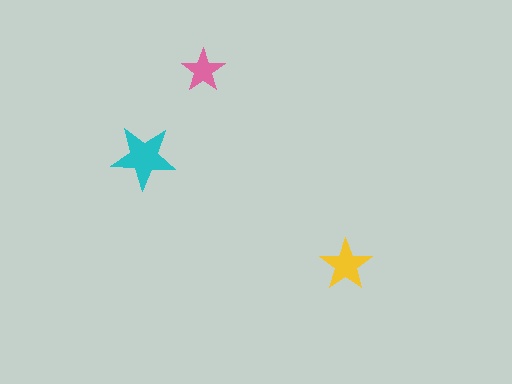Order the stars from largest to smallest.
the cyan one, the yellow one, the pink one.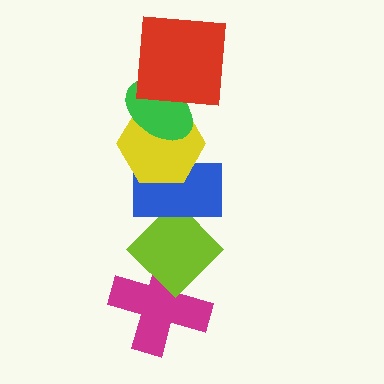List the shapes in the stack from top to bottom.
From top to bottom: the red square, the green ellipse, the yellow hexagon, the blue rectangle, the lime diamond, the magenta cross.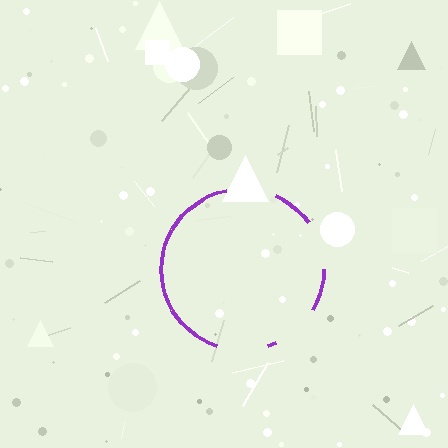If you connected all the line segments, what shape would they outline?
They would outline a circle.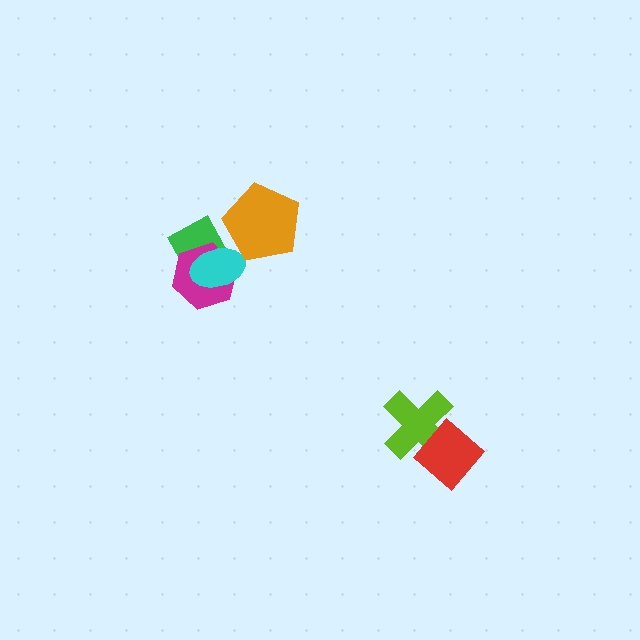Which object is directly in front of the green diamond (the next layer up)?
The magenta hexagon is directly in front of the green diamond.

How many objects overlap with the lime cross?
1 object overlaps with the lime cross.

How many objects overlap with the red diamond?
1 object overlaps with the red diamond.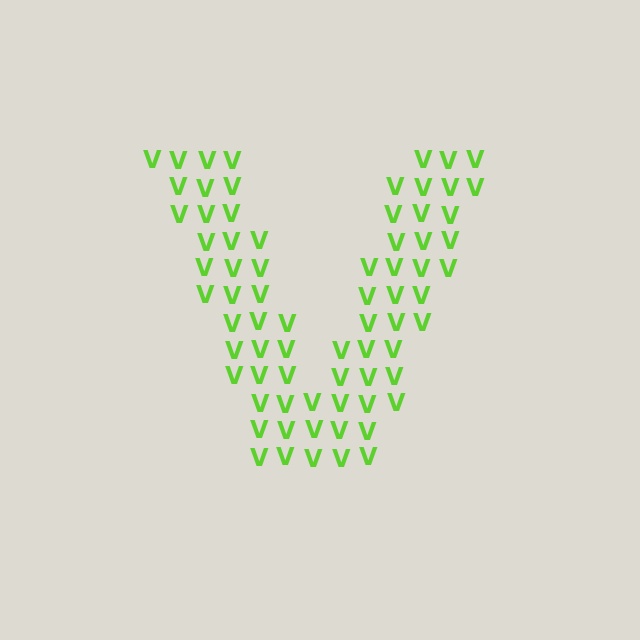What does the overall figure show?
The overall figure shows the letter V.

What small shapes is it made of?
It is made of small letter V's.